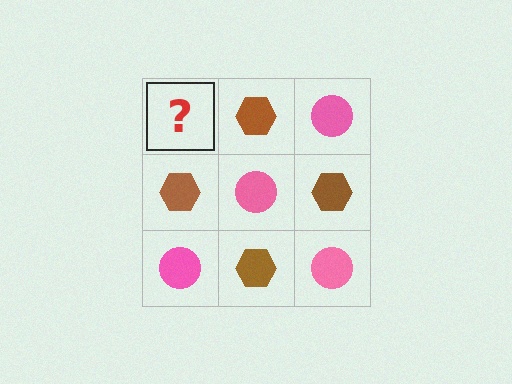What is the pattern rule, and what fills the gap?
The rule is that it alternates pink circle and brown hexagon in a checkerboard pattern. The gap should be filled with a pink circle.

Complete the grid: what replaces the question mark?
The question mark should be replaced with a pink circle.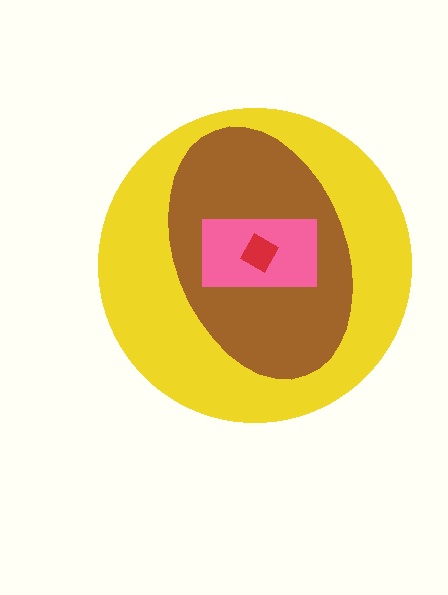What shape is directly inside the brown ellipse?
The pink rectangle.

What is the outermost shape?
The yellow circle.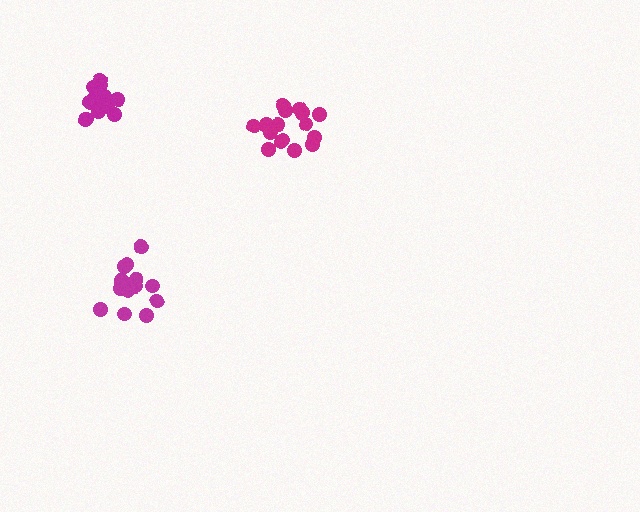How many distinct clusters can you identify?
There are 3 distinct clusters.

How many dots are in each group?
Group 1: 17 dots, Group 2: 15 dots, Group 3: 16 dots (48 total).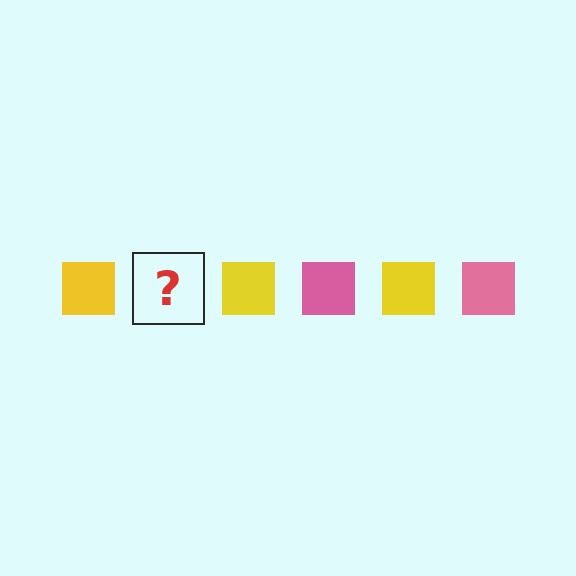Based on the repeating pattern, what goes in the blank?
The blank should be a pink square.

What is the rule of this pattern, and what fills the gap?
The rule is that the pattern cycles through yellow, pink squares. The gap should be filled with a pink square.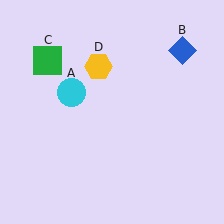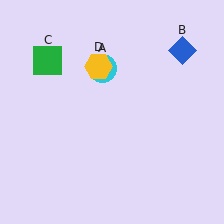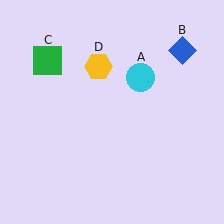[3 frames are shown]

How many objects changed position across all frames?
1 object changed position: cyan circle (object A).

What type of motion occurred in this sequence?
The cyan circle (object A) rotated clockwise around the center of the scene.